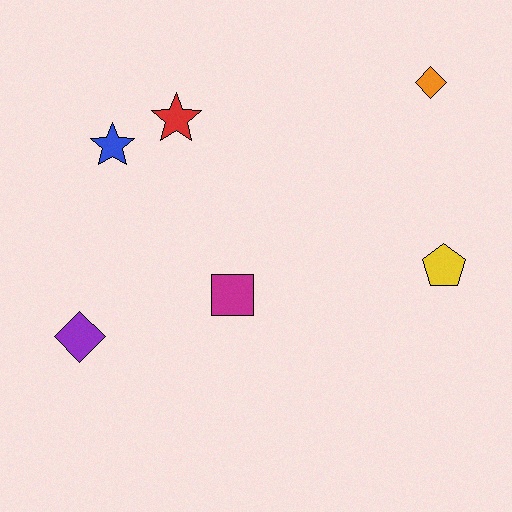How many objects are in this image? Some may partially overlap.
There are 6 objects.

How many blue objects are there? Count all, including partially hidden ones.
There is 1 blue object.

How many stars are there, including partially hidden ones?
There are 2 stars.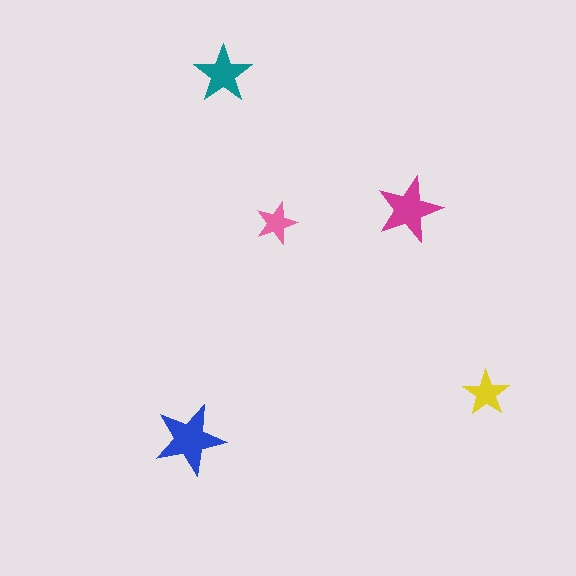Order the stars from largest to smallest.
the blue one, the magenta one, the teal one, the yellow one, the pink one.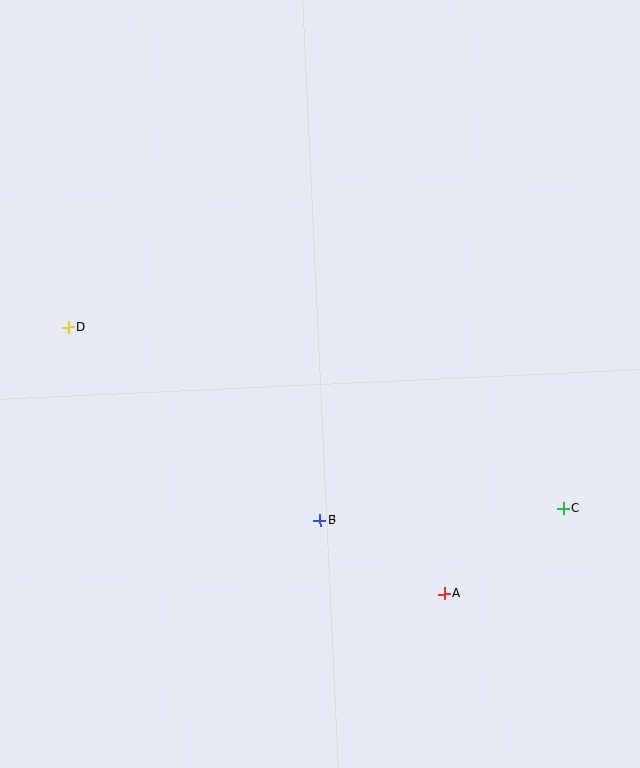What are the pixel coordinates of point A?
Point A is at (444, 594).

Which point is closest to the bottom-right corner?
Point A is closest to the bottom-right corner.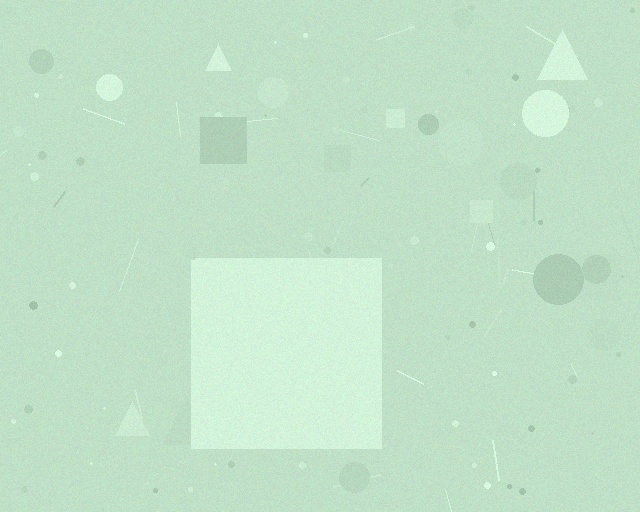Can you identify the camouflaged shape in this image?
The camouflaged shape is a square.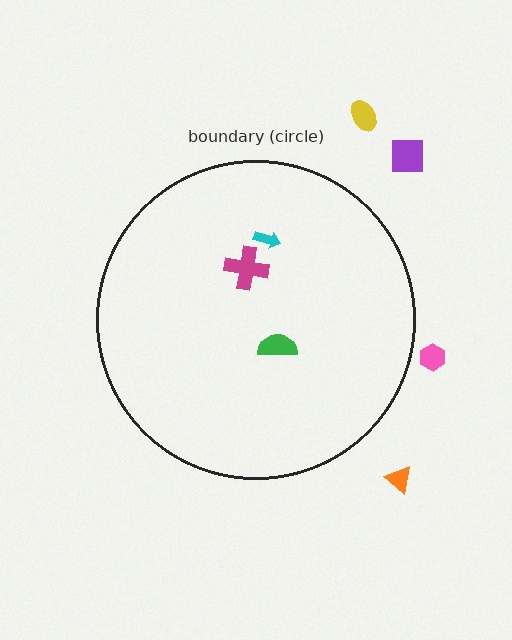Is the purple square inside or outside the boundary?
Outside.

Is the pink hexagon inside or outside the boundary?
Outside.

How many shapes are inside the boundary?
3 inside, 4 outside.